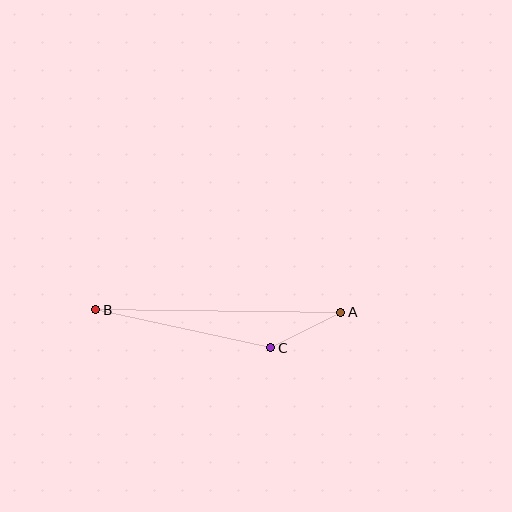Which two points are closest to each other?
Points A and C are closest to each other.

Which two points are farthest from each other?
Points A and B are farthest from each other.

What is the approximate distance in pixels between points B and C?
The distance between B and C is approximately 179 pixels.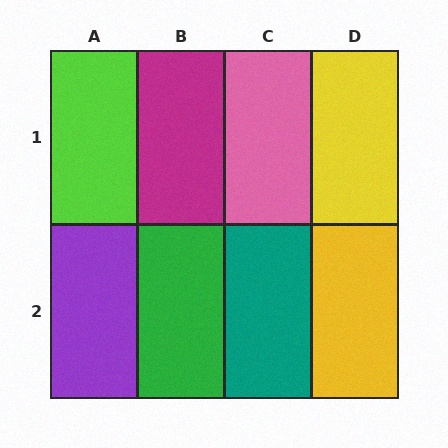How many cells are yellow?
2 cells are yellow.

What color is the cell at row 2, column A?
Purple.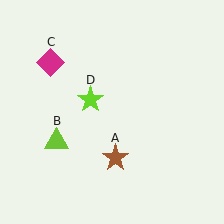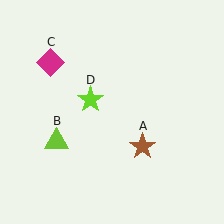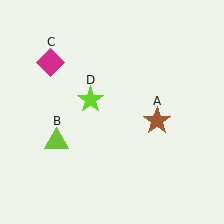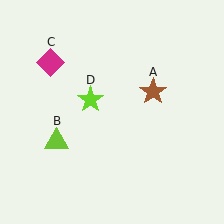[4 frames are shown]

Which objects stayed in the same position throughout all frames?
Lime triangle (object B) and magenta diamond (object C) and lime star (object D) remained stationary.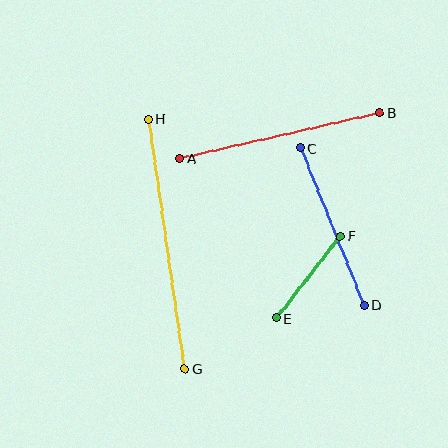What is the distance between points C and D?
The distance is approximately 169 pixels.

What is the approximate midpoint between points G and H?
The midpoint is at approximately (167, 244) pixels.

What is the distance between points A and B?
The distance is approximately 205 pixels.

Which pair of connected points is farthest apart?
Points G and H are farthest apart.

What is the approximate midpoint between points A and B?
The midpoint is at approximately (280, 136) pixels.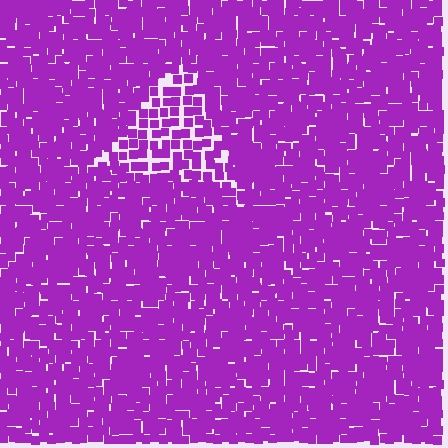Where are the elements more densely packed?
The elements are more densely packed outside the triangle boundary.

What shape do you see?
I see a triangle.